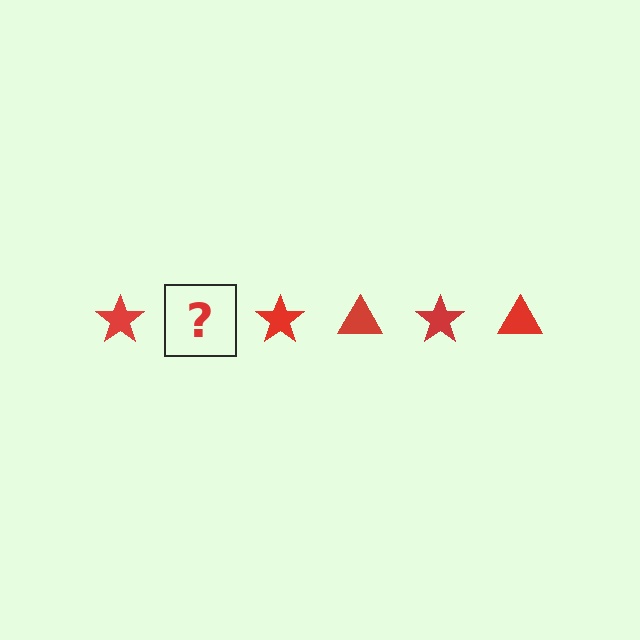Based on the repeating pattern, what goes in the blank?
The blank should be a red triangle.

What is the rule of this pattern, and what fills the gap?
The rule is that the pattern cycles through star, triangle shapes in red. The gap should be filled with a red triangle.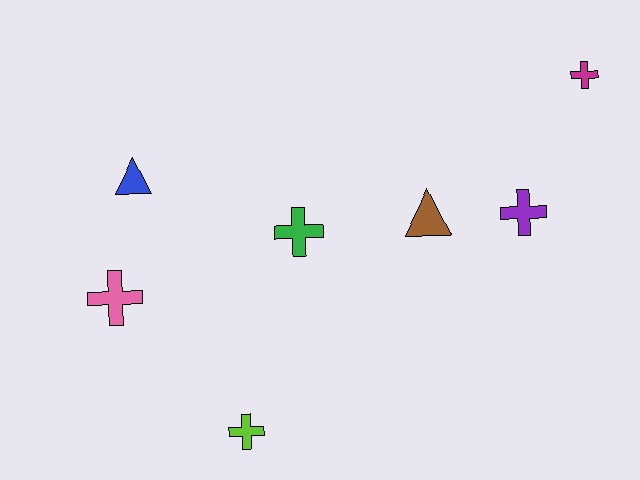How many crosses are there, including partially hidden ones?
There are 5 crosses.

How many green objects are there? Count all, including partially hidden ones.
There is 1 green object.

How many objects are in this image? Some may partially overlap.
There are 7 objects.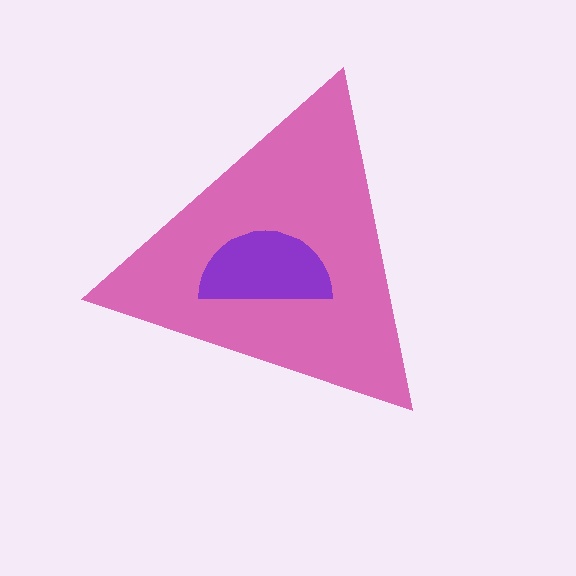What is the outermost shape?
The pink triangle.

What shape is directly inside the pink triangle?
The purple semicircle.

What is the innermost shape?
The purple semicircle.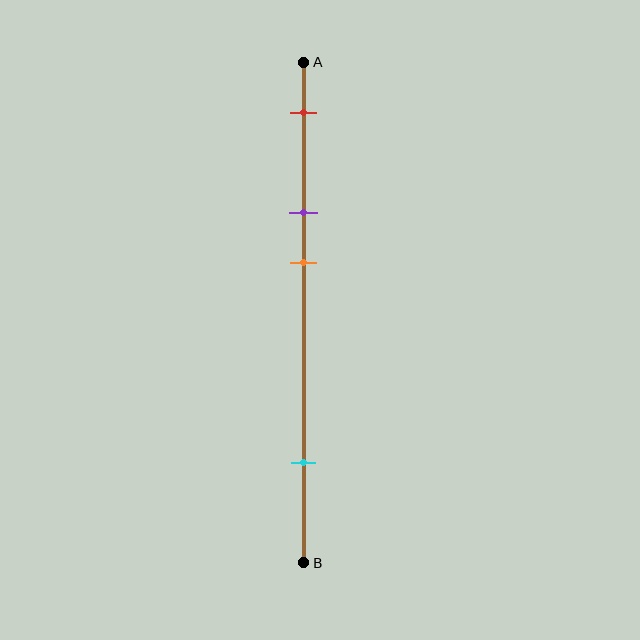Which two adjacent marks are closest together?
The purple and orange marks are the closest adjacent pair.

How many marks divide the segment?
There are 4 marks dividing the segment.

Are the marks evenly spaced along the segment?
No, the marks are not evenly spaced.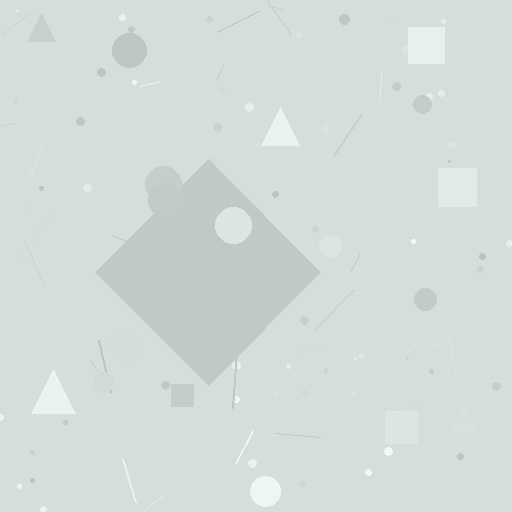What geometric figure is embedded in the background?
A diamond is embedded in the background.